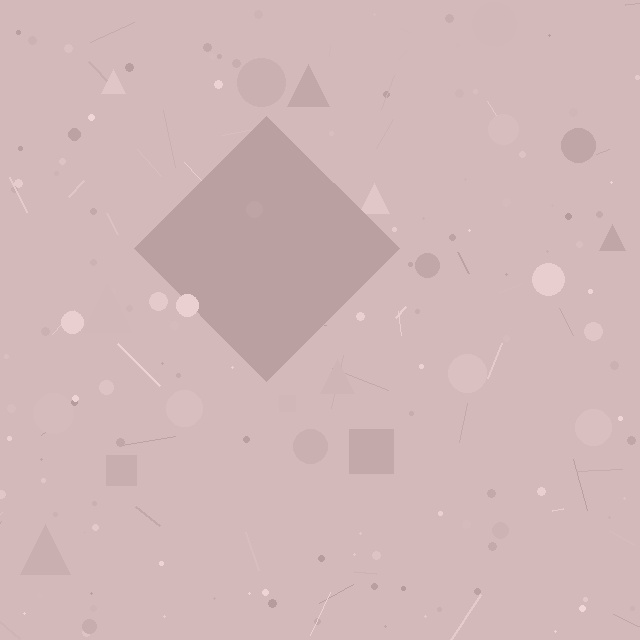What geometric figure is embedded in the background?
A diamond is embedded in the background.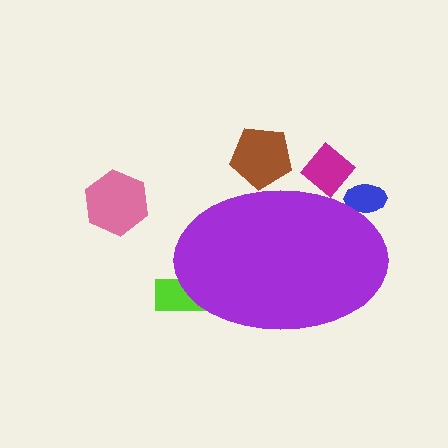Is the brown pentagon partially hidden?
Yes, the brown pentagon is partially hidden behind the purple ellipse.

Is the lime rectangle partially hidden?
Yes, the lime rectangle is partially hidden behind the purple ellipse.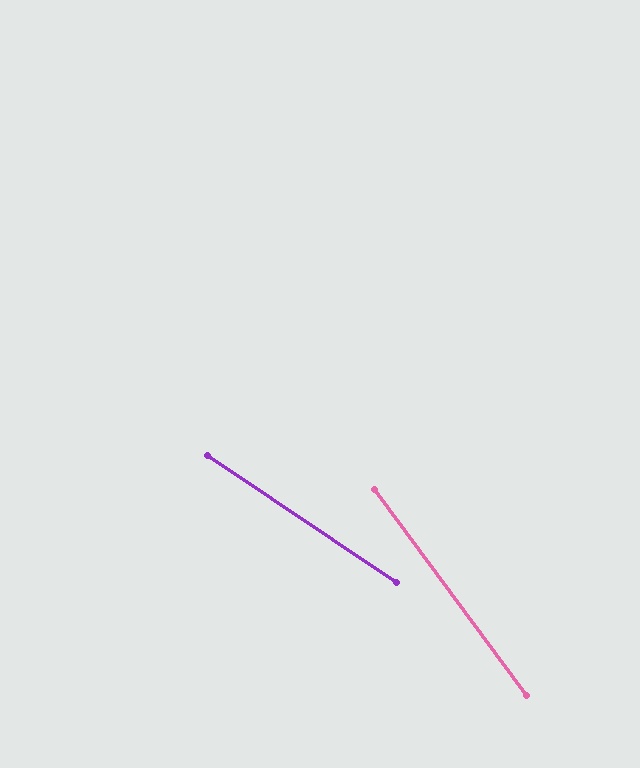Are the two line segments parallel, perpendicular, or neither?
Neither parallel nor perpendicular — they differ by about 20°.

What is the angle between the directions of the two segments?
Approximately 20 degrees.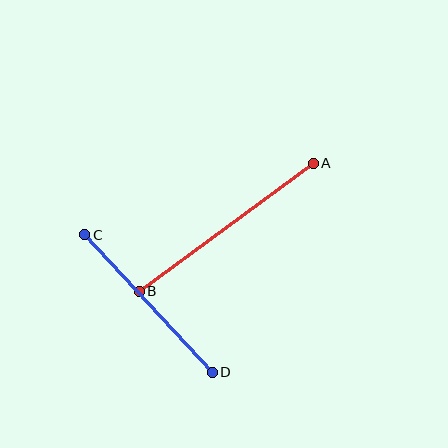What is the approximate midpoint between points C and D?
The midpoint is at approximately (149, 304) pixels.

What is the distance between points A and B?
The distance is approximately 216 pixels.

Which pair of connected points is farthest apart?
Points A and B are farthest apart.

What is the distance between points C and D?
The distance is approximately 188 pixels.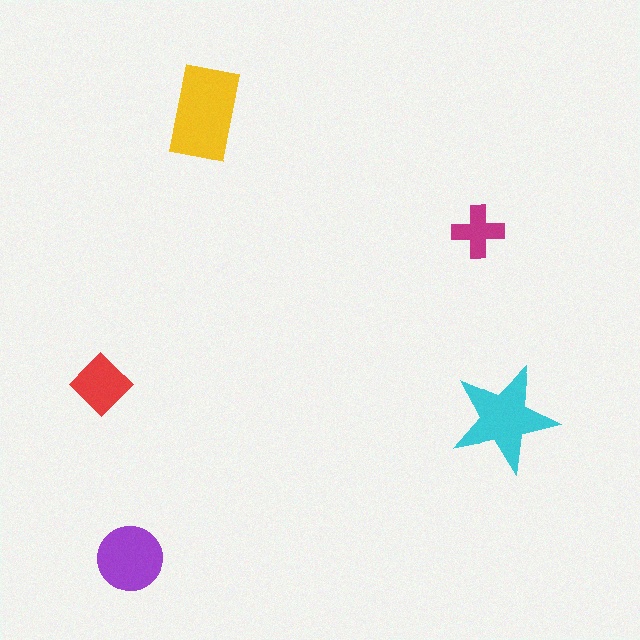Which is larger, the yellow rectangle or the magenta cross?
The yellow rectangle.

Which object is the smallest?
The magenta cross.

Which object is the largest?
The yellow rectangle.